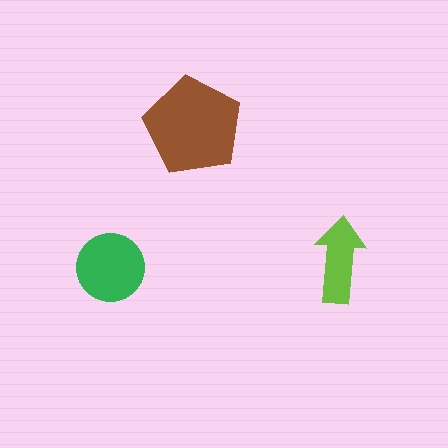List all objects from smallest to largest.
The lime arrow, the green circle, the brown pentagon.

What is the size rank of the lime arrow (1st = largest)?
3rd.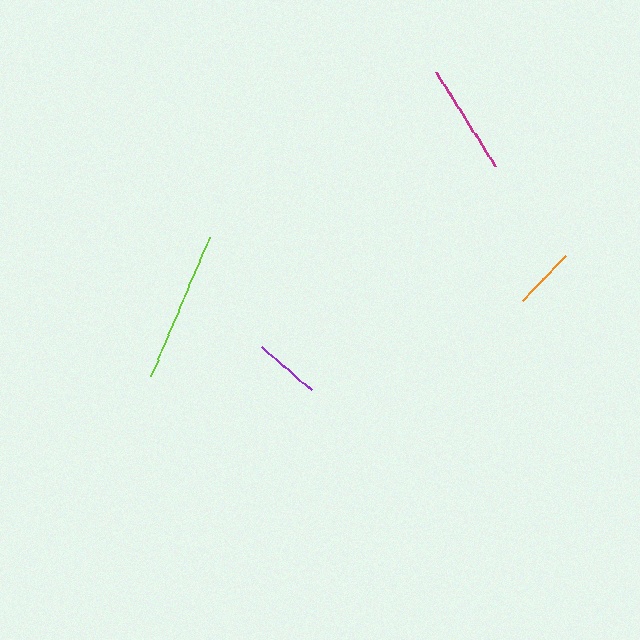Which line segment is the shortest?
The orange line is the shortest at approximately 61 pixels.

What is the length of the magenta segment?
The magenta segment is approximately 111 pixels long.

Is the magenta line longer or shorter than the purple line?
The magenta line is longer than the purple line.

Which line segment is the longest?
The lime line is the longest at approximately 151 pixels.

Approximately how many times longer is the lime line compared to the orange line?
The lime line is approximately 2.5 times the length of the orange line.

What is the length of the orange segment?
The orange segment is approximately 61 pixels long.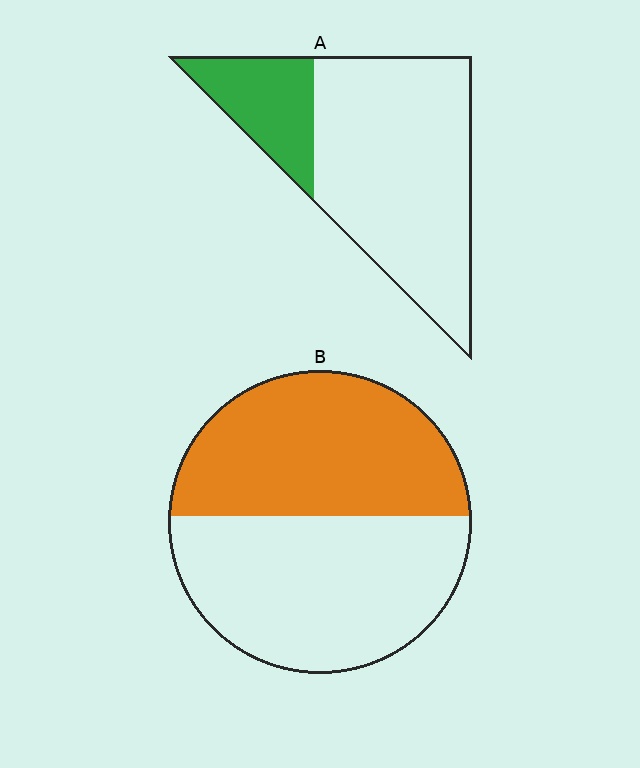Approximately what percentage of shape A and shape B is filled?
A is approximately 25% and B is approximately 45%.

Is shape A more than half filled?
No.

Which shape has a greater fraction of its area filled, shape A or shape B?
Shape B.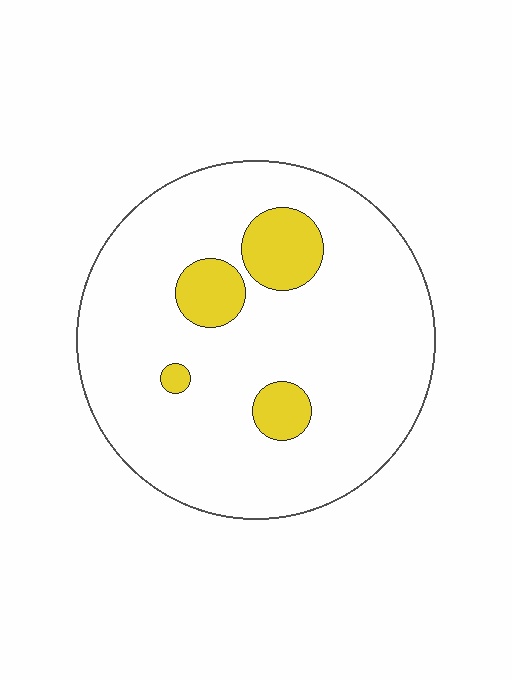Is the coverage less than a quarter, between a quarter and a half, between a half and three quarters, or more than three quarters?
Less than a quarter.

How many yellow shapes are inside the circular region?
4.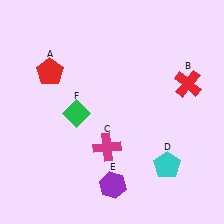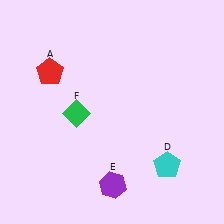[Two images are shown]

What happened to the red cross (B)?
The red cross (B) was removed in Image 2. It was in the top-right area of Image 1.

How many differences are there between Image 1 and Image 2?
There are 2 differences between the two images.